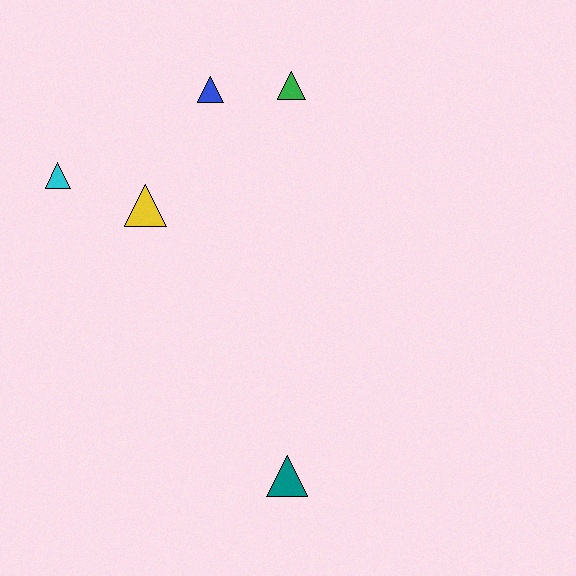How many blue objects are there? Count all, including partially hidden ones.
There is 1 blue object.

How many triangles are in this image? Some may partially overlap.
There are 5 triangles.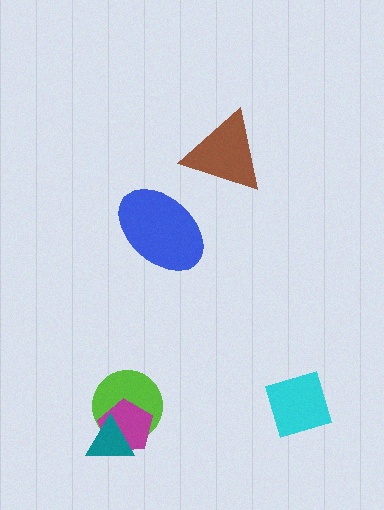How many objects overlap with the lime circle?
2 objects overlap with the lime circle.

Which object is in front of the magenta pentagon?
The teal triangle is in front of the magenta pentagon.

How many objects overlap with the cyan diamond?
0 objects overlap with the cyan diamond.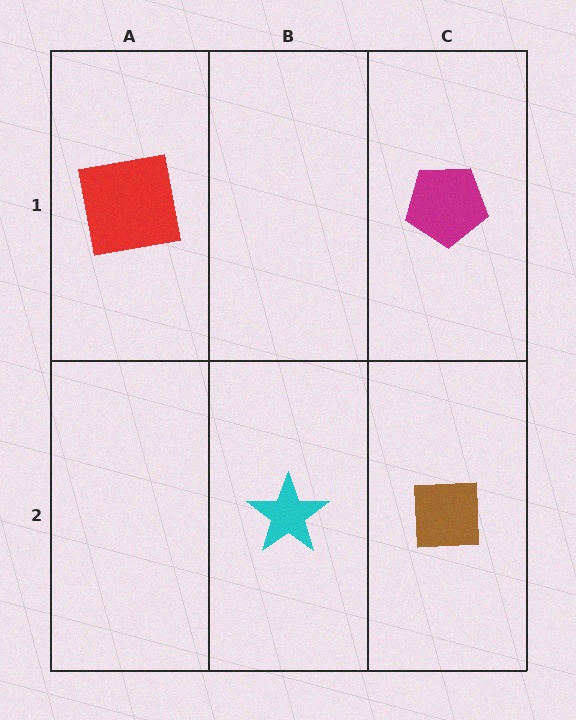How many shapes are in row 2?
2 shapes.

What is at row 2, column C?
A brown square.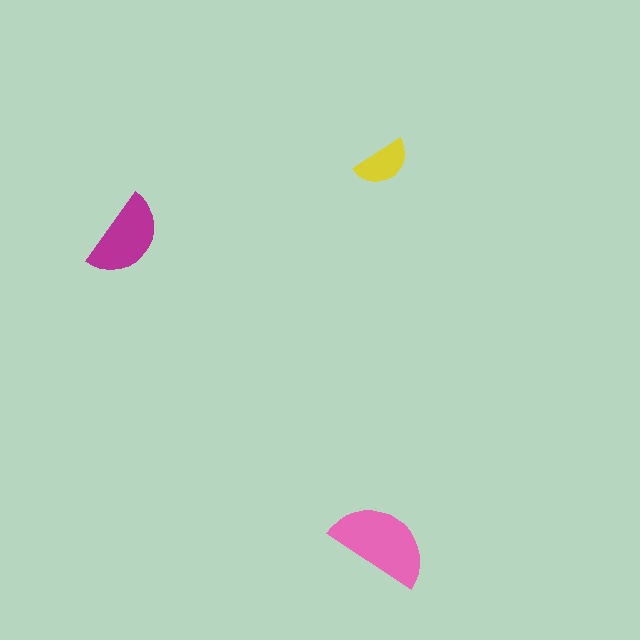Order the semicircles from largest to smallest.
the pink one, the magenta one, the yellow one.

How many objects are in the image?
There are 3 objects in the image.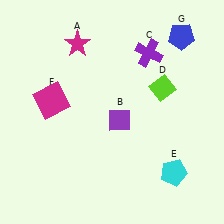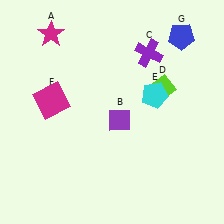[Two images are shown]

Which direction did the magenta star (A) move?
The magenta star (A) moved left.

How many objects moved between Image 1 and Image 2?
2 objects moved between the two images.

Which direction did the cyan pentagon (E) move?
The cyan pentagon (E) moved up.